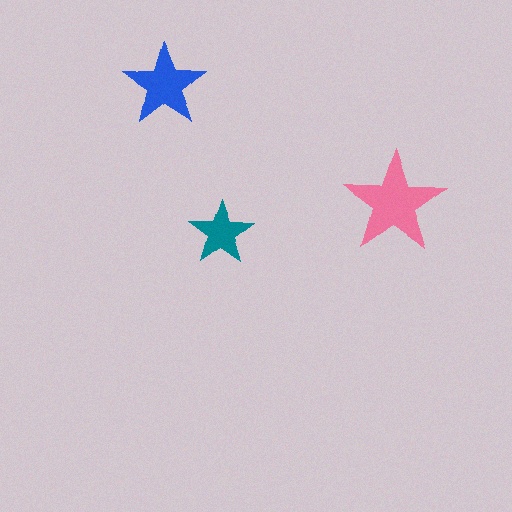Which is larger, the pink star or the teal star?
The pink one.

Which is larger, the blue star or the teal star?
The blue one.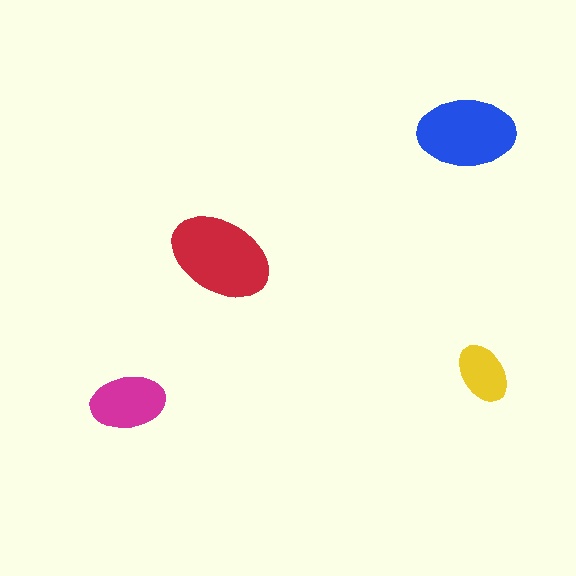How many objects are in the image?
There are 4 objects in the image.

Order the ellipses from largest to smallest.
the red one, the blue one, the magenta one, the yellow one.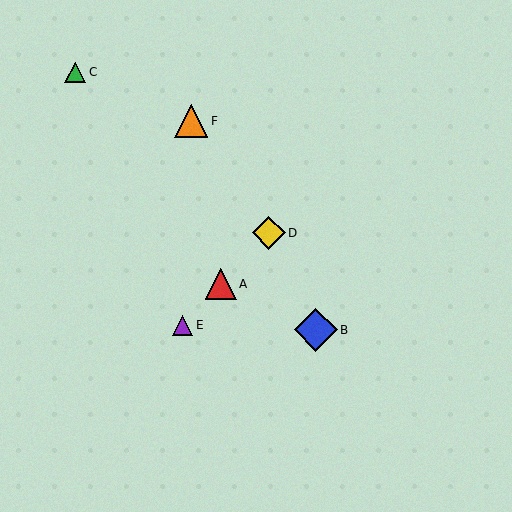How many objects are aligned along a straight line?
3 objects (A, D, E) are aligned along a straight line.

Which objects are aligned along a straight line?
Objects A, D, E are aligned along a straight line.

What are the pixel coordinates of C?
Object C is at (75, 72).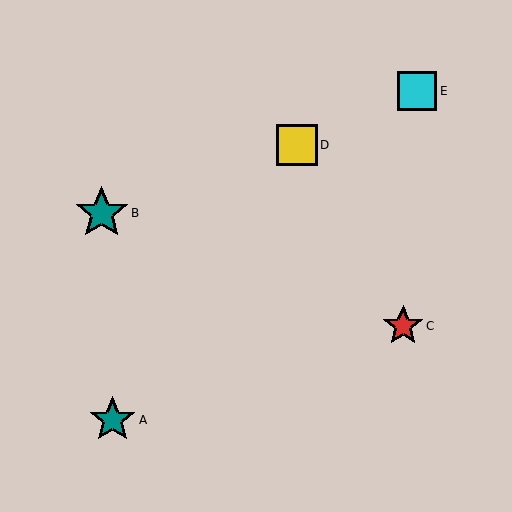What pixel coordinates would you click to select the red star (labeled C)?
Click at (403, 326) to select the red star C.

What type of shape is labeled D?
Shape D is a yellow square.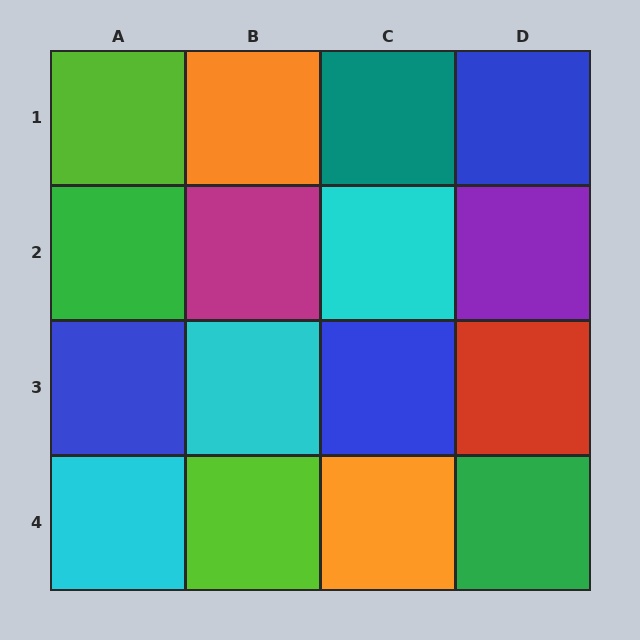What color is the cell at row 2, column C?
Cyan.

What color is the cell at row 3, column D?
Red.